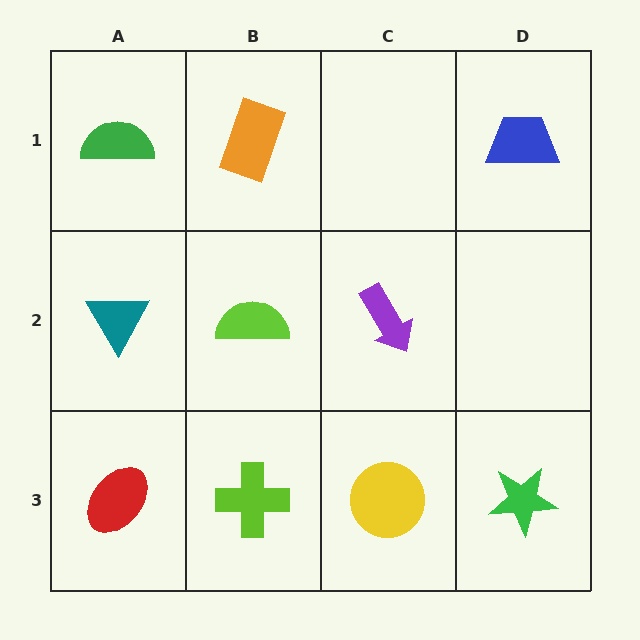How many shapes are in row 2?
3 shapes.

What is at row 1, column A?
A green semicircle.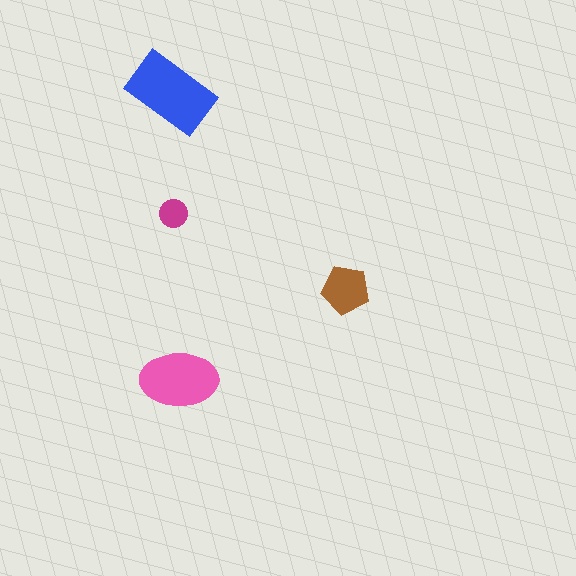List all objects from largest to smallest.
The blue rectangle, the pink ellipse, the brown pentagon, the magenta circle.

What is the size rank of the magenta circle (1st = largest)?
4th.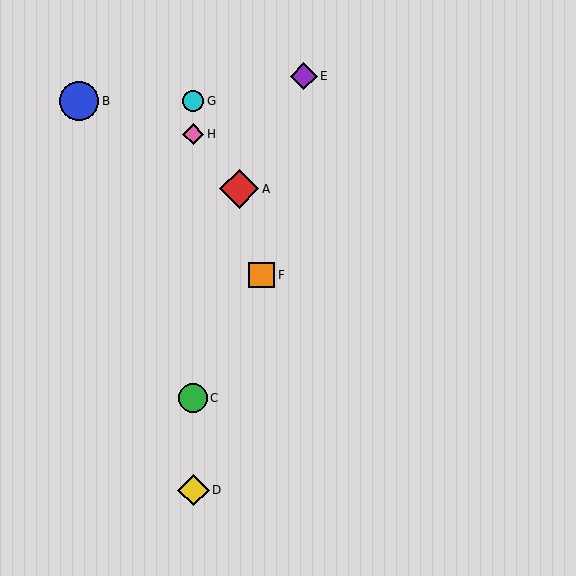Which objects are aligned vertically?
Objects C, D, G, H are aligned vertically.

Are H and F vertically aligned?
No, H is at x≈193 and F is at x≈262.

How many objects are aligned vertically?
4 objects (C, D, G, H) are aligned vertically.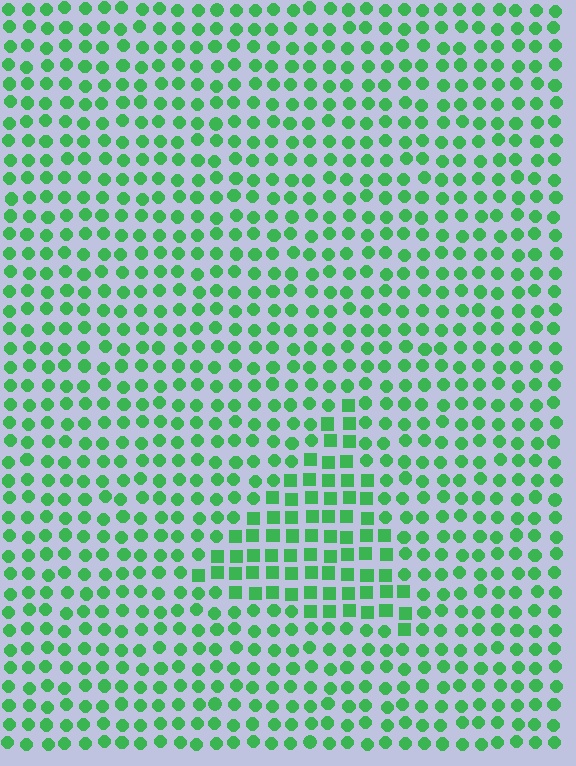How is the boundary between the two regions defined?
The boundary is defined by a change in element shape: squares inside vs. circles outside. All elements share the same color and spacing.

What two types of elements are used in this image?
The image uses squares inside the triangle region and circles outside it.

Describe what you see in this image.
The image is filled with small green elements arranged in a uniform grid. A triangle-shaped region contains squares, while the surrounding area contains circles. The boundary is defined purely by the change in element shape.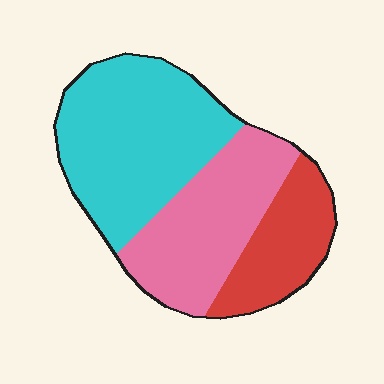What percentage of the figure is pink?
Pink takes up about one third (1/3) of the figure.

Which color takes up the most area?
Cyan, at roughly 45%.